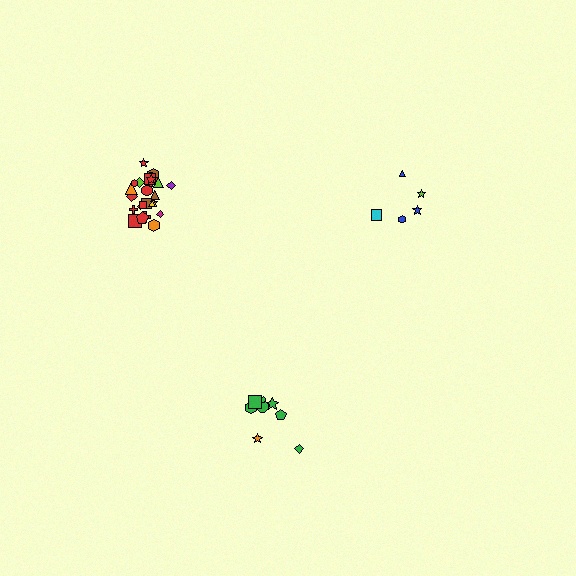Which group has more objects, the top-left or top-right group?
The top-left group.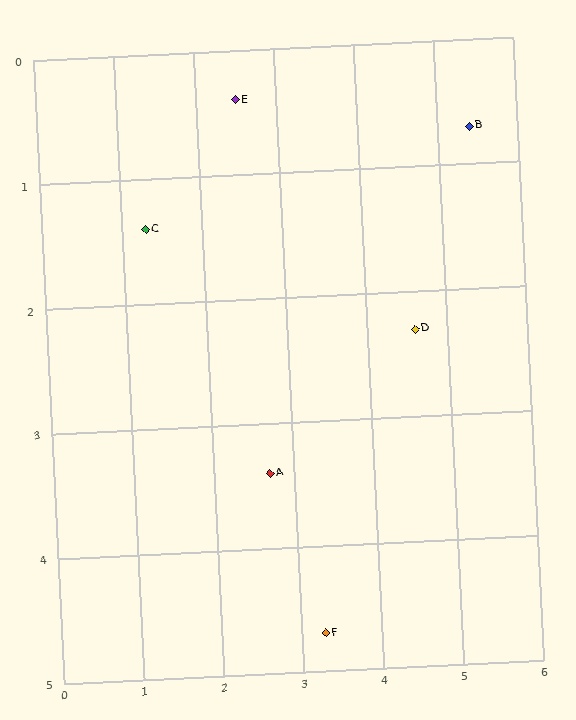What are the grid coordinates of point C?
Point C is at approximately (1.3, 1.4).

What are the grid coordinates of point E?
Point E is at approximately (2.5, 0.4).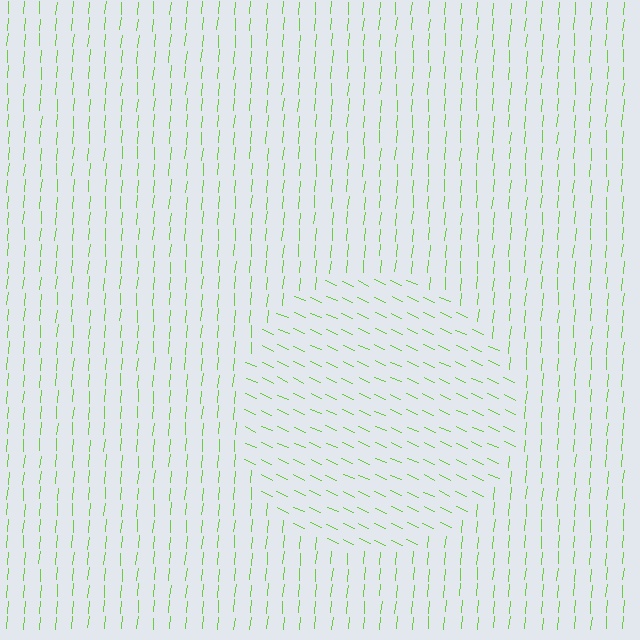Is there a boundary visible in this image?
Yes, there is a texture boundary formed by a change in line orientation.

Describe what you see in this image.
The image is filled with small lime line segments. A circle region in the image has lines oriented differently from the surrounding lines, creating a visible texture boundary.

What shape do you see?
I see a circle.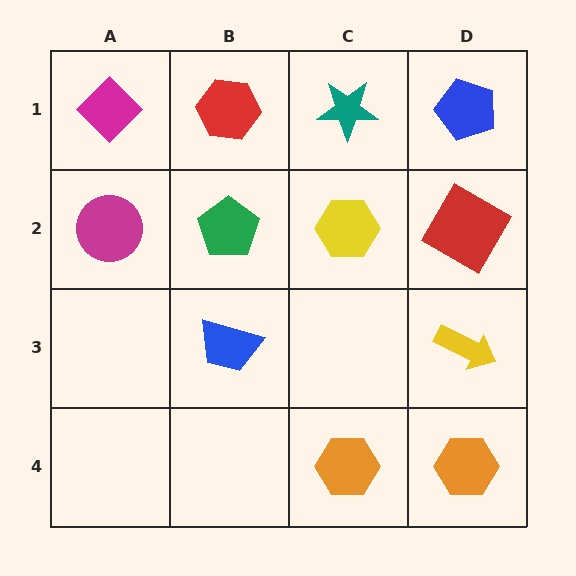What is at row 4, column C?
An orange hexagon.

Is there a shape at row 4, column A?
No, that cell is empty.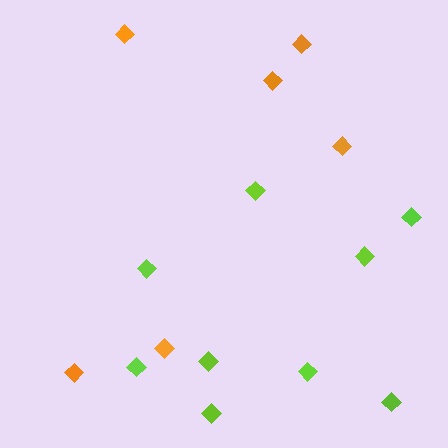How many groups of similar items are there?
There are 2 groups: one group of orange diamonds (6) and one group of lime diamonds (9).